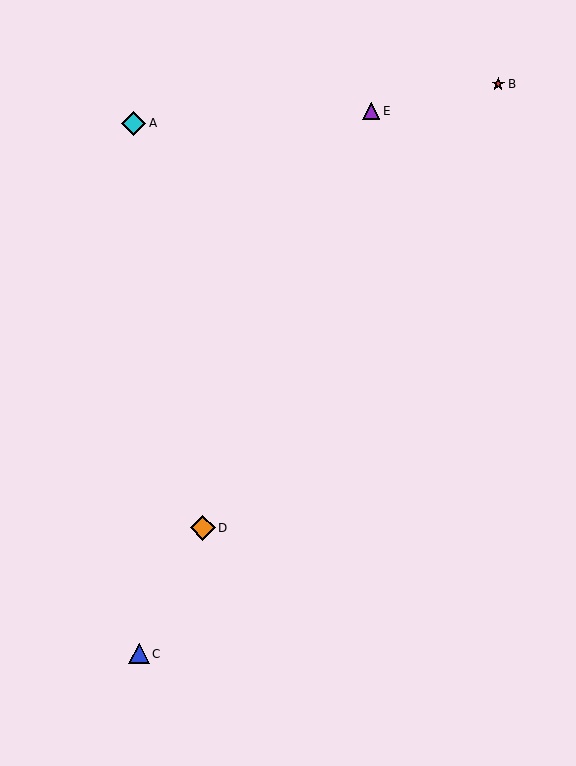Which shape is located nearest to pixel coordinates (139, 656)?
The blue triangle (labeled C) at (139, 654) is nearest to that location.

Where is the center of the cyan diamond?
The center of the cyan diamond is at (133, 123).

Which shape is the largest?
The orange diamond (labeled D) is the largest.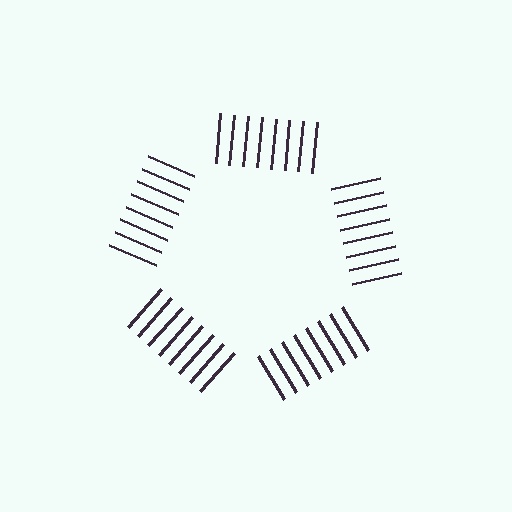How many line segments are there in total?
40 — 8 along each of the 5 edges.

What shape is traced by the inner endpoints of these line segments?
An illusory pentagon — the line segments terminate on its edges but no continuous stroke is drawn.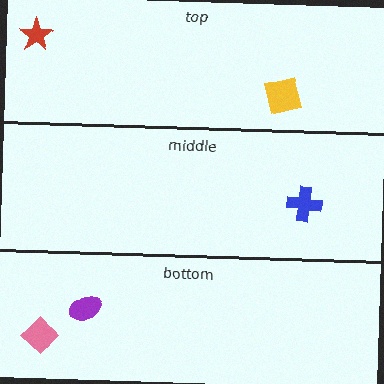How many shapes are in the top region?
2.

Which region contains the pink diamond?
The bottom region.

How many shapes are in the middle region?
1.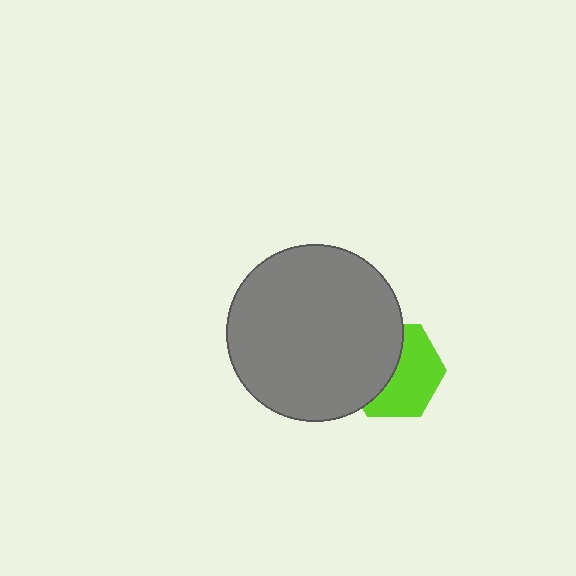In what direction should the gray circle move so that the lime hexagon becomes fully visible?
The gray circle should move left. That is the shortest direction to clear the overlap and leave the lime hexagon fully visible.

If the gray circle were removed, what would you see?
You would see the complete lime hexagon.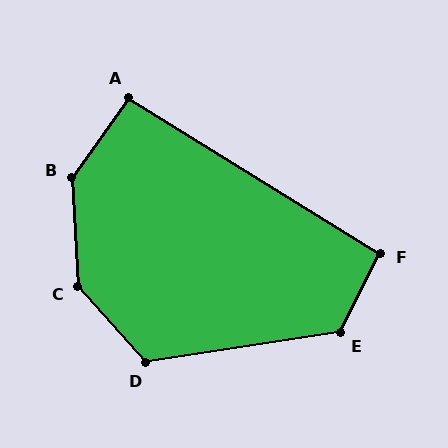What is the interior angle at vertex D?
Approximately 123 degrees (obtuse).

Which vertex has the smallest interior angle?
A, at approximately 93 degrees.